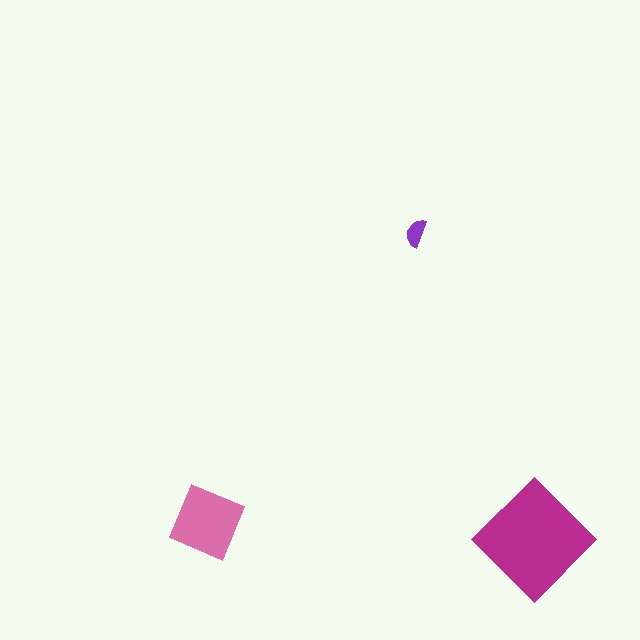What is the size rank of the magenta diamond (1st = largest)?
1st.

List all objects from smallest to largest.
The purple semicircle, the pink square, the magenta diamond.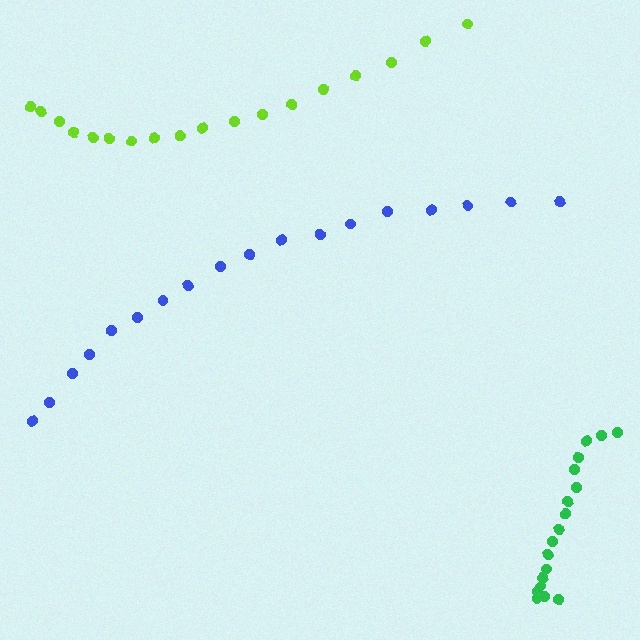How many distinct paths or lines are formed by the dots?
There are 3 distinct paths.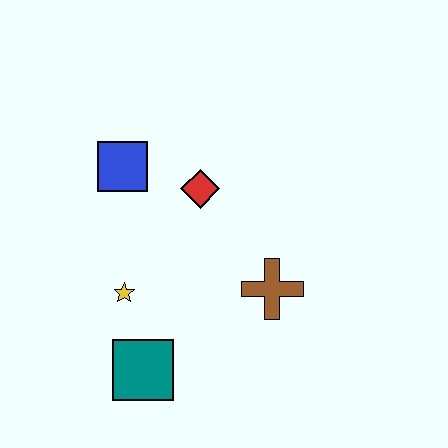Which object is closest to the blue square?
The red diamond is closest to the blue square.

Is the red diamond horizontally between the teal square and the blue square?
No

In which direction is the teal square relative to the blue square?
The teal square is below the blue square.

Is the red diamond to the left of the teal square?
No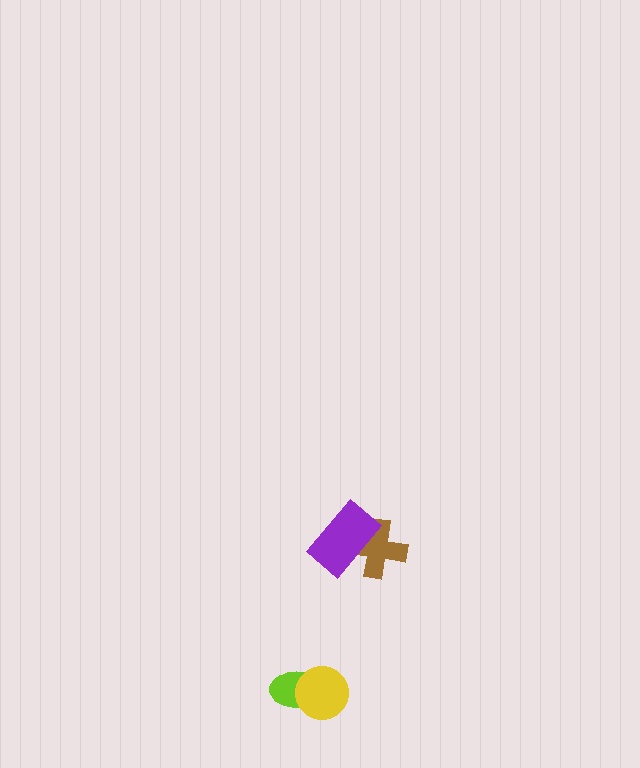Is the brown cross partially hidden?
Yes, it is partially covered by another shape.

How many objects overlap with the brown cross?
1 object overlaps with the brown cross.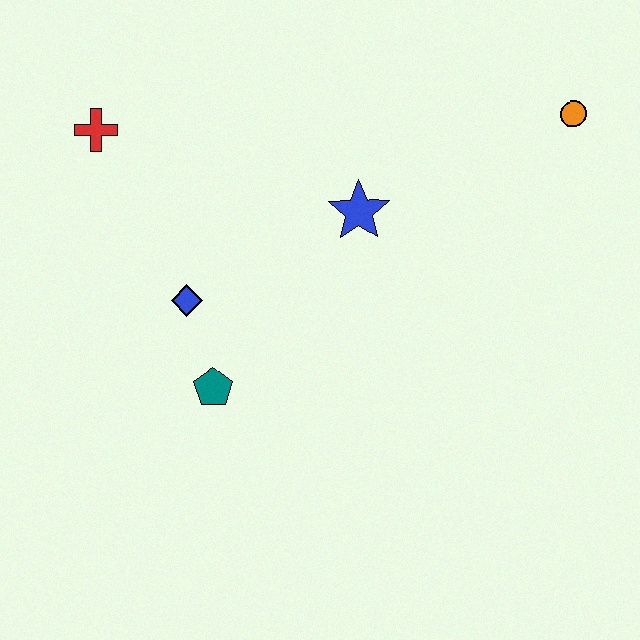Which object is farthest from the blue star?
The red cross is farthest from the blue star.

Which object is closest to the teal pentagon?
The blue diamond is closest to the teal pentagon.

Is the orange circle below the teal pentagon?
No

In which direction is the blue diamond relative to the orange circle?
The blue diamond is to the left of the orange circle.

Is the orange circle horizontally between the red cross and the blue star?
No